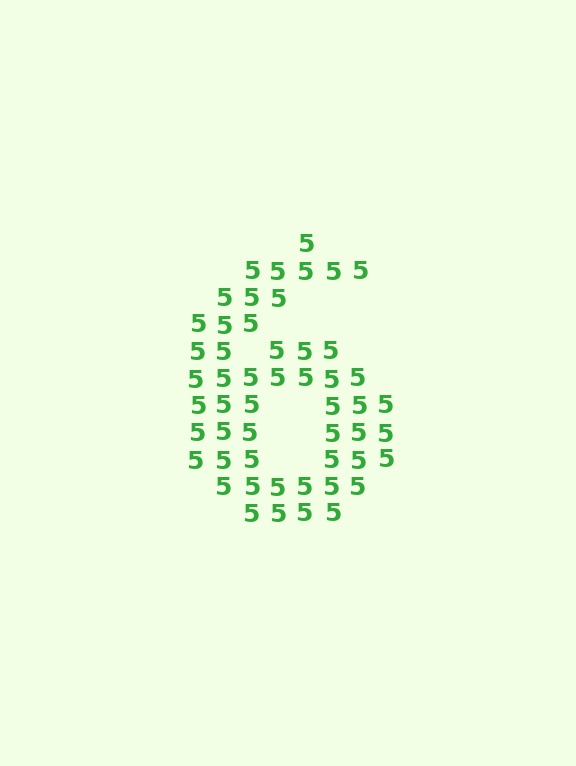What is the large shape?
The large shape is the digit 6.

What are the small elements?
The small elements are digit 5's.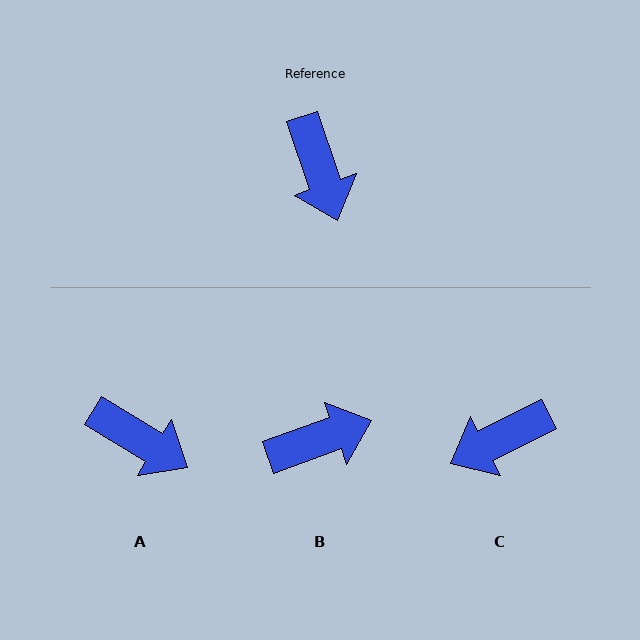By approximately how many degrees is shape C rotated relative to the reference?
Approximately 82 degrees clockwise.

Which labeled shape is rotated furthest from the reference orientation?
B, about 91 degrees away.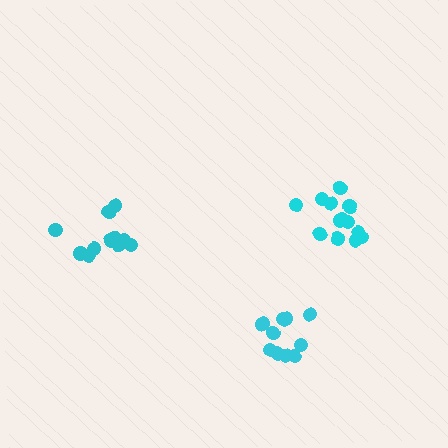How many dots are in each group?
Group 1: 13 dots, Group 2: 12 dots, Group 3: 10 dots (35 total).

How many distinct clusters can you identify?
There are 3 distinct clusters.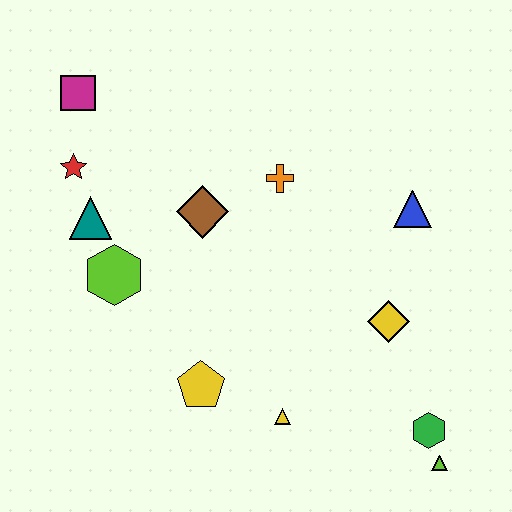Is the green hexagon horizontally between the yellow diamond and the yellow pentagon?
No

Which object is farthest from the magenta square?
The lime triangle is farthest from the magenta square.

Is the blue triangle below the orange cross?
Yes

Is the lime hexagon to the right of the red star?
Yes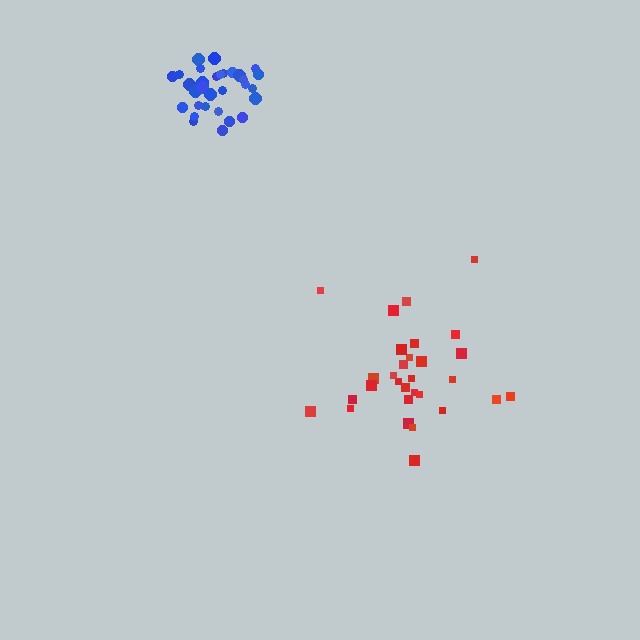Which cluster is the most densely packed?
Blue.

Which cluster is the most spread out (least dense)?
Red.